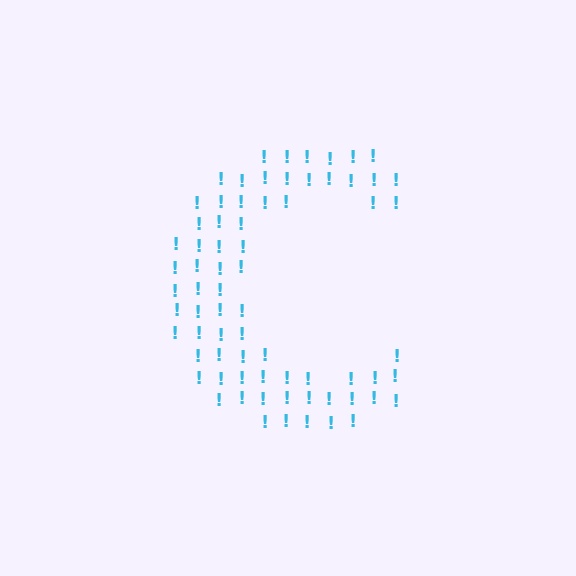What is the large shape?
The large shape is the letter C.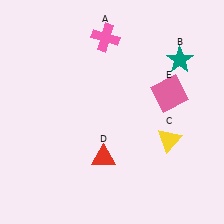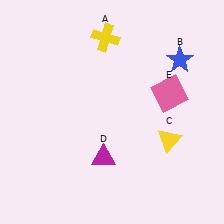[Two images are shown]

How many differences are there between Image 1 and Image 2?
There are 3 differences between the two images.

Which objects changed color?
A changed from pink to yellow. B changed from teal to blue. D changed from red to magenta.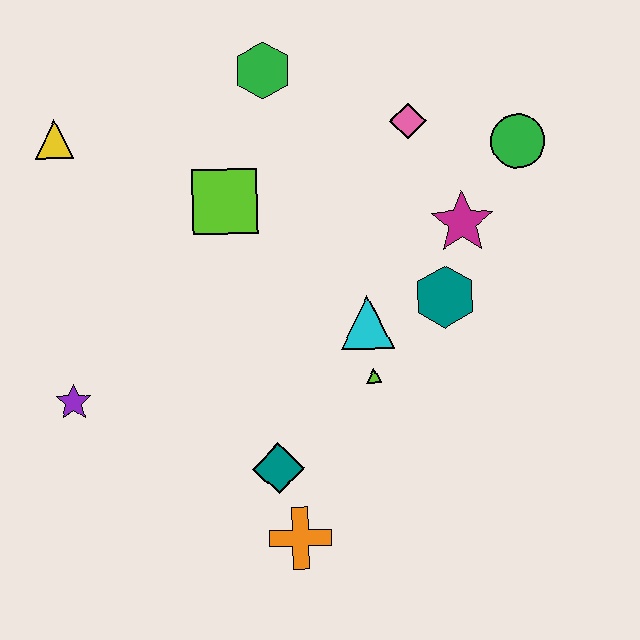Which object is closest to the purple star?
The teal diamond is closest to the purple star.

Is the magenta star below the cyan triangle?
No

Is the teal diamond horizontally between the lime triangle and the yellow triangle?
Yes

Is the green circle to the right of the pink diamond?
Yes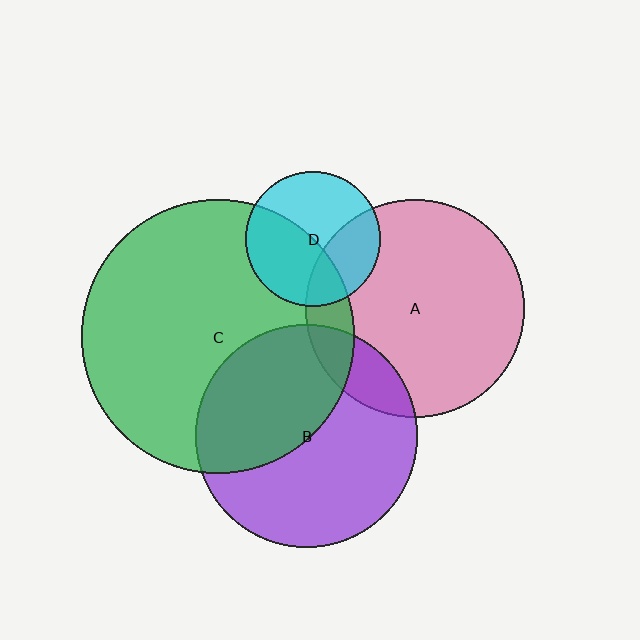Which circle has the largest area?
Circle C (green).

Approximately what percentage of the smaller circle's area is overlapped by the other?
Approximately 45%.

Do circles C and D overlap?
Yes.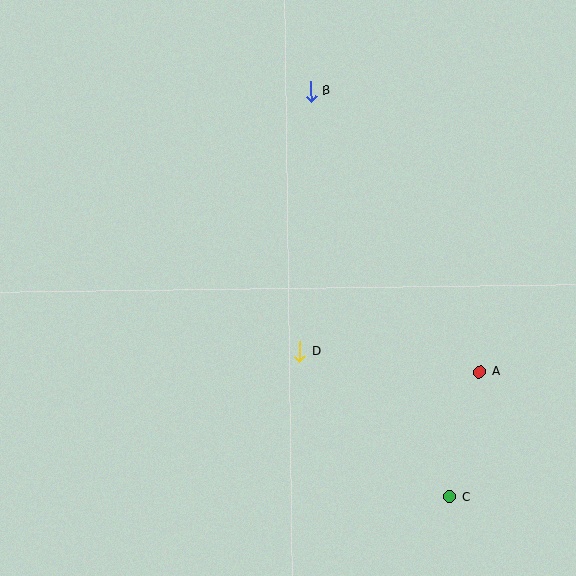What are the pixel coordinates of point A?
Point A is at (480, 372).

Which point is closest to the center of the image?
Point D at (300, 351) is closest to the center.